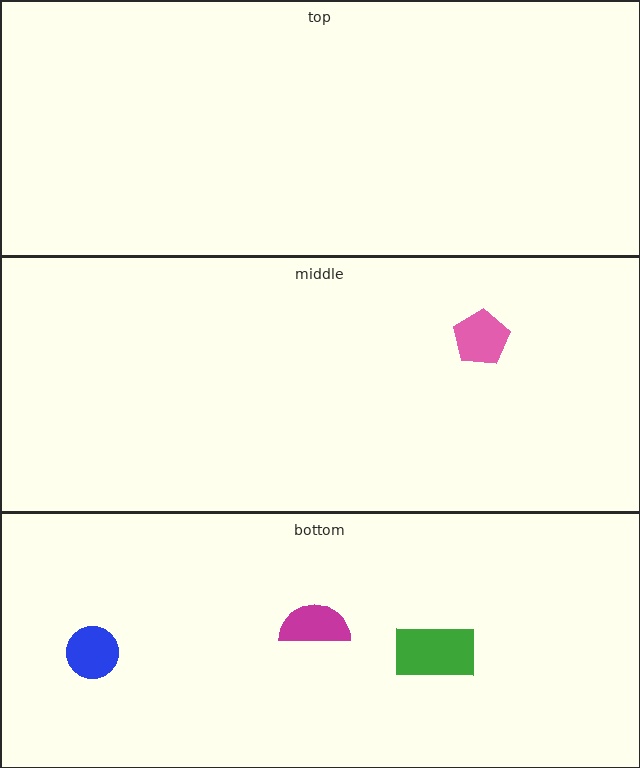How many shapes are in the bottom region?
3.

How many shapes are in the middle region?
1.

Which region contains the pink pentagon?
The middle region.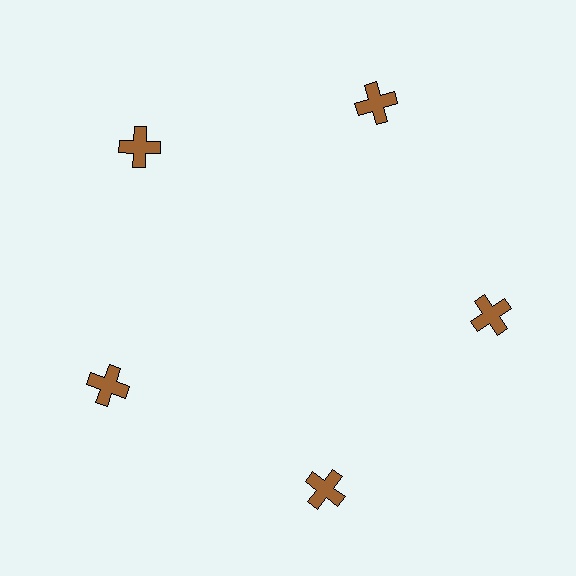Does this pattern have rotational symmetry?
Yes, this pattern has 5-fold rotational symmetry. It looks the same after rotating 72 degrees around the center.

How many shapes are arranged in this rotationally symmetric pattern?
There are 5 shapes, arranged in 5 groups of 1.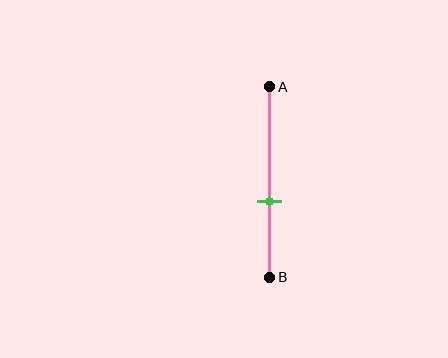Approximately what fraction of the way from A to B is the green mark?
The green mark is approximately 60% of the way from A to B.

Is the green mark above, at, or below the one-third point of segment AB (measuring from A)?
The green mark is below the one-third point of segment AB.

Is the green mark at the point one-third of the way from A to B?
No, the mark is at about 60% from A, not at the 33% one-third point.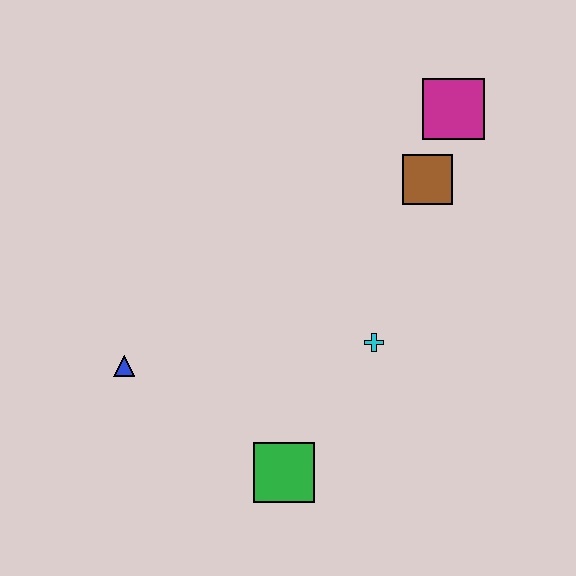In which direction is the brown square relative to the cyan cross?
The brown square is above the cyan cross.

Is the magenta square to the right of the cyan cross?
Yes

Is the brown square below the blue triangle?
No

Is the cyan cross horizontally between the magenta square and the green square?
Yes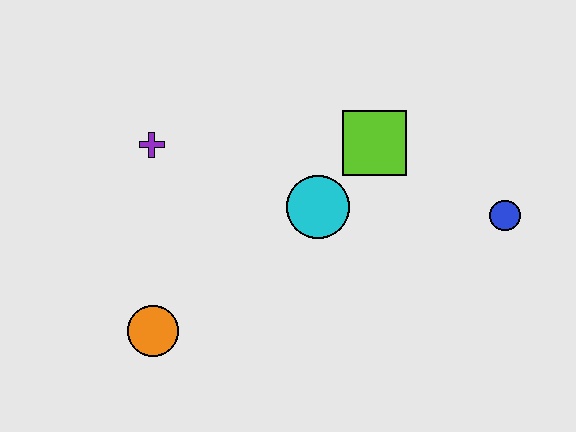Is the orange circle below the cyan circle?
Yes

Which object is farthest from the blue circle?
The orange circle is farthest from the blue circle.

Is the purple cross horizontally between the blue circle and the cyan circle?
No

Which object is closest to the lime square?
The cyan circle is closest to the lime square.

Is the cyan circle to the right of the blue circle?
No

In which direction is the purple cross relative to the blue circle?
The purple cross is to the left of the blue circle.